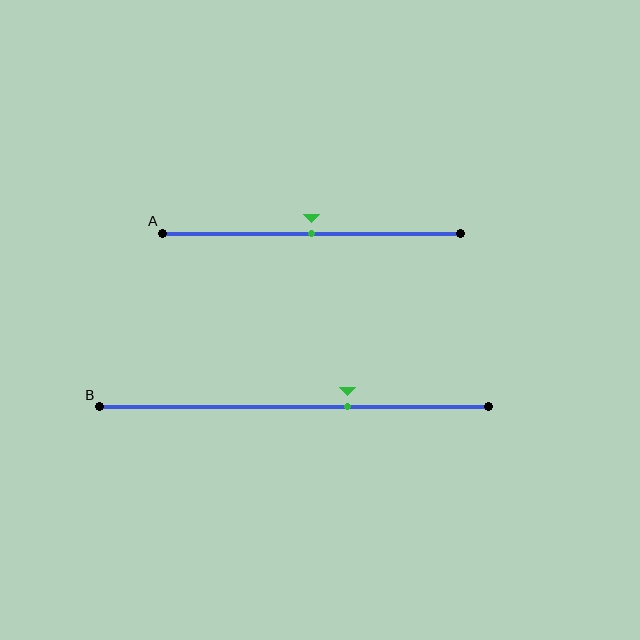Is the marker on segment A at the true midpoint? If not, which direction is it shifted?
Yes, the marker on segment A is at the true midpoint.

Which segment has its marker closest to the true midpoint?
Segment A has its marker closest to the true midpoint.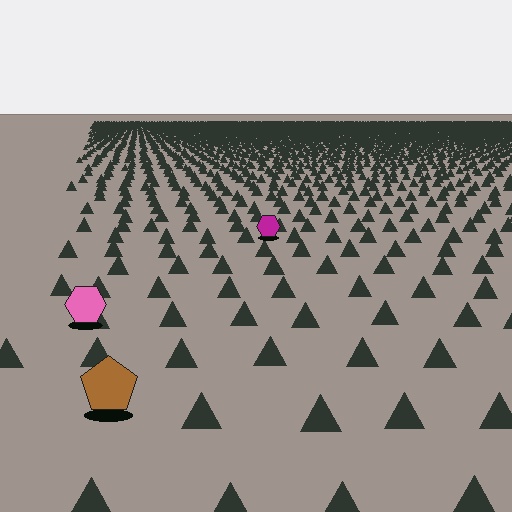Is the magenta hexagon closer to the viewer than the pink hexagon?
No. The pink hexagon is closer — you can tell from the texture gradient: the ground texture is coarser near it.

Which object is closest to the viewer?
The brown pentagon is closest. The texture marks near it are larger and more spread out.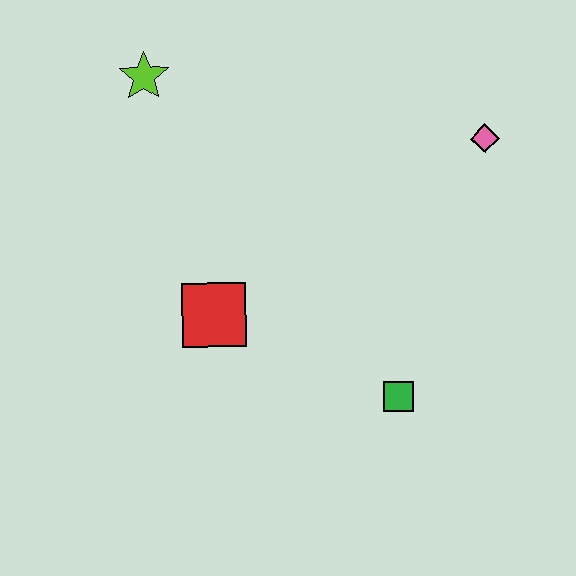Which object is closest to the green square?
The red square is closest to the green square.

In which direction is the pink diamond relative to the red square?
The pink diamond is to the right of the red square.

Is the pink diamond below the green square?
No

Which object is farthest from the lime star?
The green square is farthest from the lime star.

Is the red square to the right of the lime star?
Yes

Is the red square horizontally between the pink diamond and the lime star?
Yes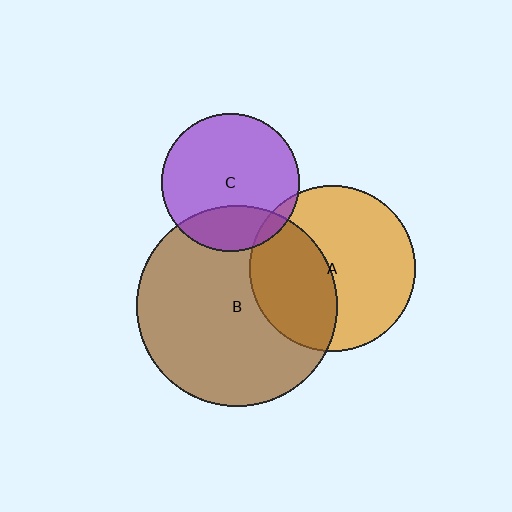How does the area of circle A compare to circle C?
Approximately 1.5 times.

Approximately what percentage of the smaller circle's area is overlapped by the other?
Approximately 25%.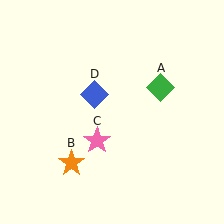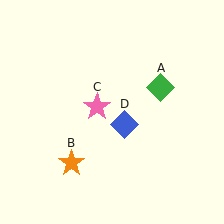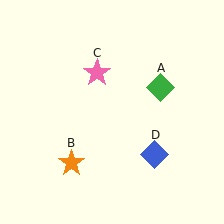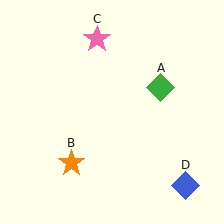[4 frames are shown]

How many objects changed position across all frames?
2 objects changed position: pink star (object C), blue diamond (object D).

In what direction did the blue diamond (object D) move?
The blue diamond (object D) moved down and to the right.